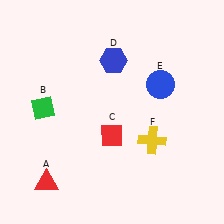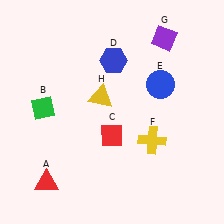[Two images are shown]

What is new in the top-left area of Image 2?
A yellow triangle (H) was added in the top-left area of Image 2.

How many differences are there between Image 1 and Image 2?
There are 2 differences between the two images.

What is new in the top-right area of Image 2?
A purple diamond (G) was added in the top-right area of Image 2.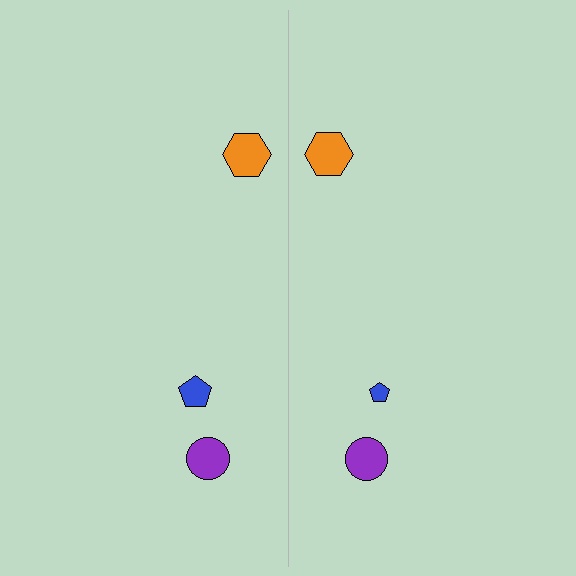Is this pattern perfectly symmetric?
No, the pattern is not perfectly symmetric. The blue pentagon on the right side has a different size than its mirror counterpart.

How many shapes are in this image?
There are 6 shapes in this image.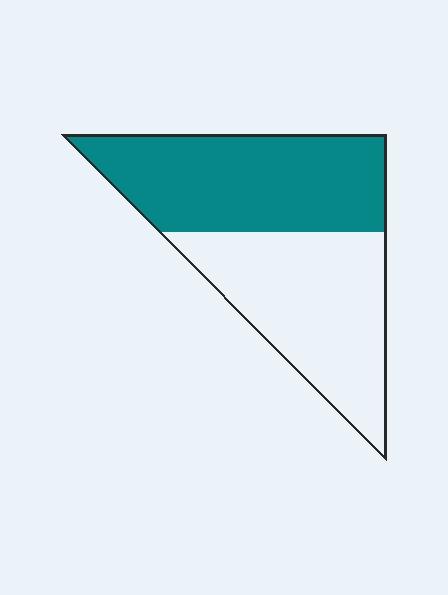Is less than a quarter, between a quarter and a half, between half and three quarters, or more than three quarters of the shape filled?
Between half and three quarters.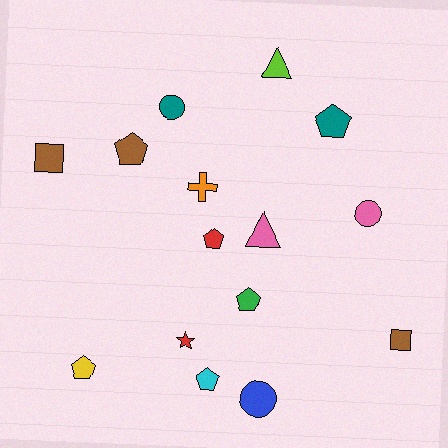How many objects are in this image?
There are 15 objects.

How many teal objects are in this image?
There are 2 teal objects.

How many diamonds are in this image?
There are no diamonds.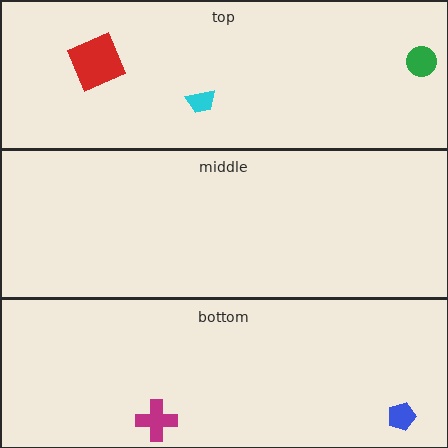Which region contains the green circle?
The top region.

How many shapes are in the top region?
3.